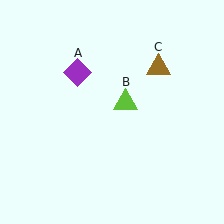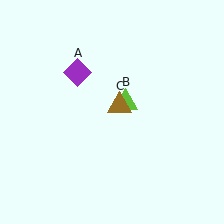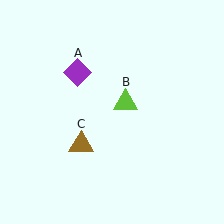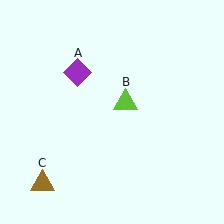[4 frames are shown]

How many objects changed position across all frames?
1 object changed position: brown triangle (object C).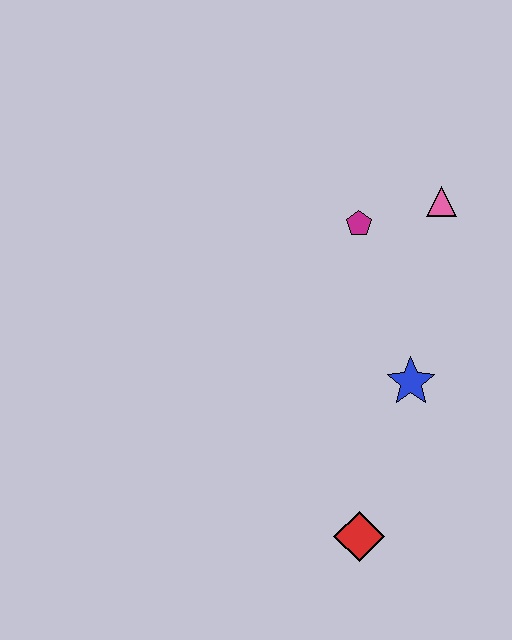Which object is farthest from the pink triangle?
The red diamond is farthest from the pink triangle.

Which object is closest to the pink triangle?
The magenta pentagon is closest to the pink triangle.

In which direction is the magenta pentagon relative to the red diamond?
The magenta pentagon is above the red diamond.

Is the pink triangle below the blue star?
No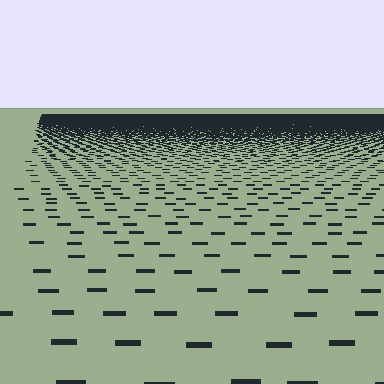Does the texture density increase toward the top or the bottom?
Density increases toward the top.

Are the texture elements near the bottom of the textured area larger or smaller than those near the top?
Larger. Near the bottom, elements are closer to the viewer and appear at a bigger on-screen size.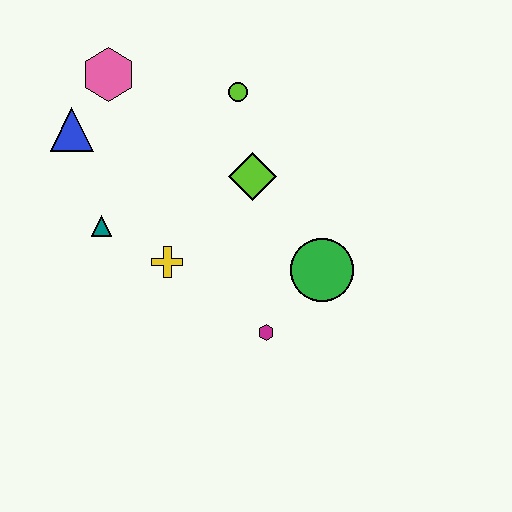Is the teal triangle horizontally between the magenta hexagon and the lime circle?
No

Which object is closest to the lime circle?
The lime diamond is closest to the lime circle.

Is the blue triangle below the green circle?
No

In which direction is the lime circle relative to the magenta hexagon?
The lime circle is above the magenta hexagon.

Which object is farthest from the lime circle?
The magenta hexagon is farthest from the lime circle.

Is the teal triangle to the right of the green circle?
No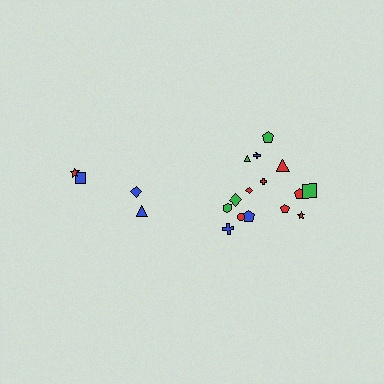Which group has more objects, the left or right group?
The right group.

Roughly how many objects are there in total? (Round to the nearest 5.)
Roughly 20 objects in total.